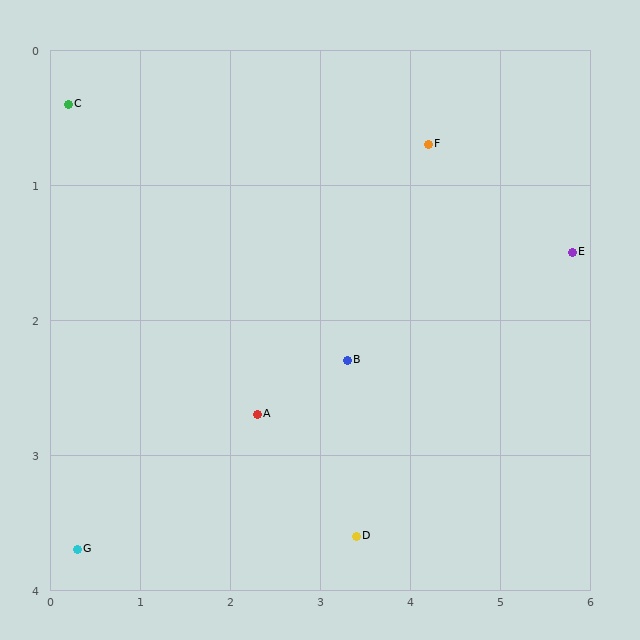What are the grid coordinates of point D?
Point D is at approximately (3.4, 3.6).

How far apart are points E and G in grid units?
Points E and G are about 5.9 grid units apart.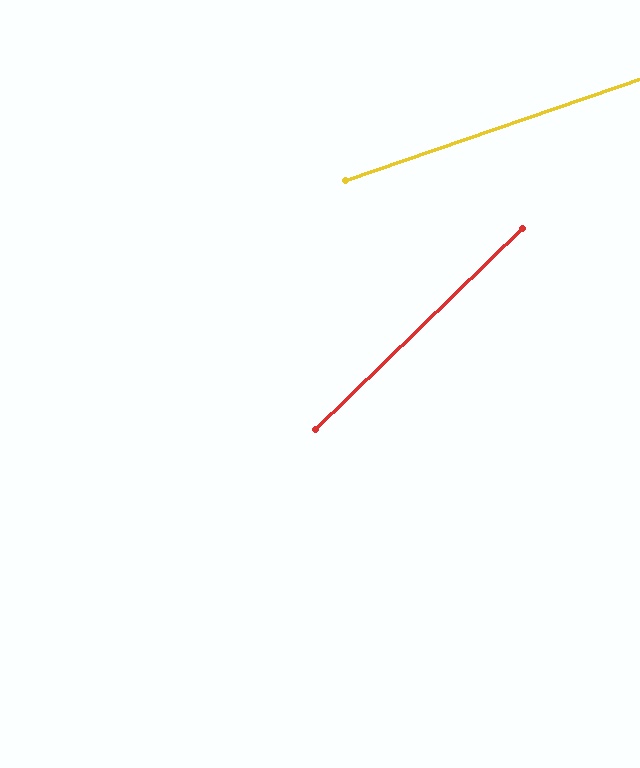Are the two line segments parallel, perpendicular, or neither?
Neither parallel nor perpendicular — they differ by about 25°.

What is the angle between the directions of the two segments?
Approximately 25 degrees.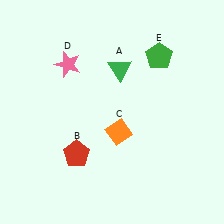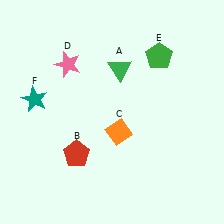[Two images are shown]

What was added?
A teal star (F) was added in Image 2.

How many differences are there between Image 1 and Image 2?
There is 1 difference between the two images.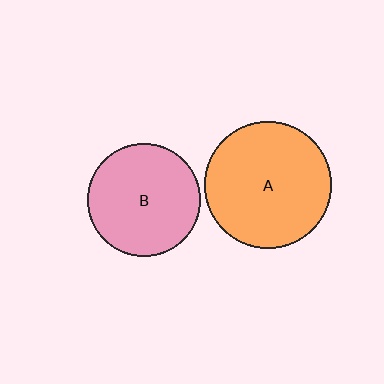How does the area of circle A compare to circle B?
Approximately 1.3 times.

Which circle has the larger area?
Circle A (orange).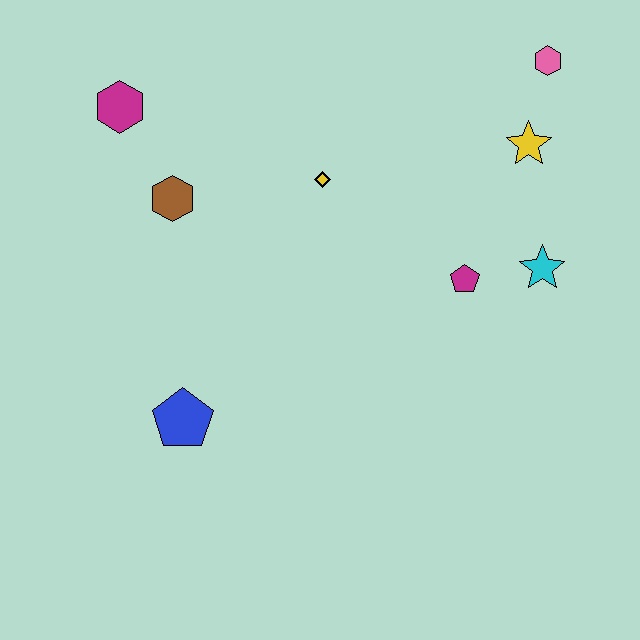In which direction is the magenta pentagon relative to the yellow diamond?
The magenta pentagon is to the right of the yellow diamond.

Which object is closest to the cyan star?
The magenta pentagon is closest to the cyan star.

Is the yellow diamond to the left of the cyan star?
Yes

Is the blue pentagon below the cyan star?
Yes